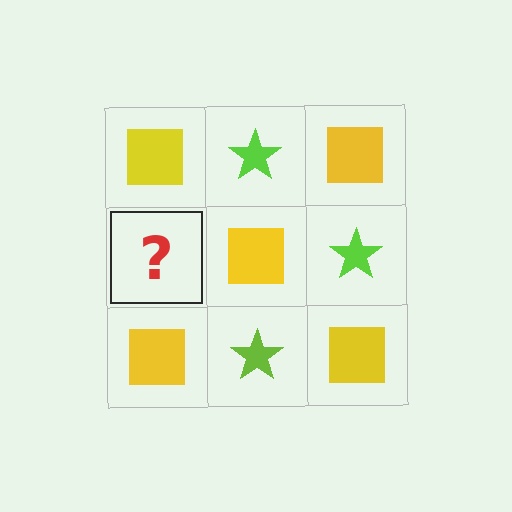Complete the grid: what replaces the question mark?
The question mark should be replaced with a lime star.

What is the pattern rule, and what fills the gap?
The rule is that it alternates yellow square and lime star in a checkerboard pattern. The gap should be filled with a lime star.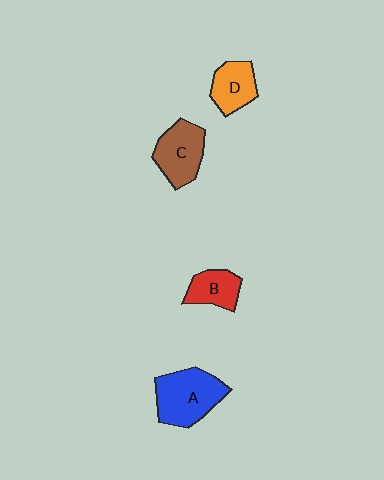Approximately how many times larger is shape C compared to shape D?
Approximately 1.3 times.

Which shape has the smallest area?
Shape B (red).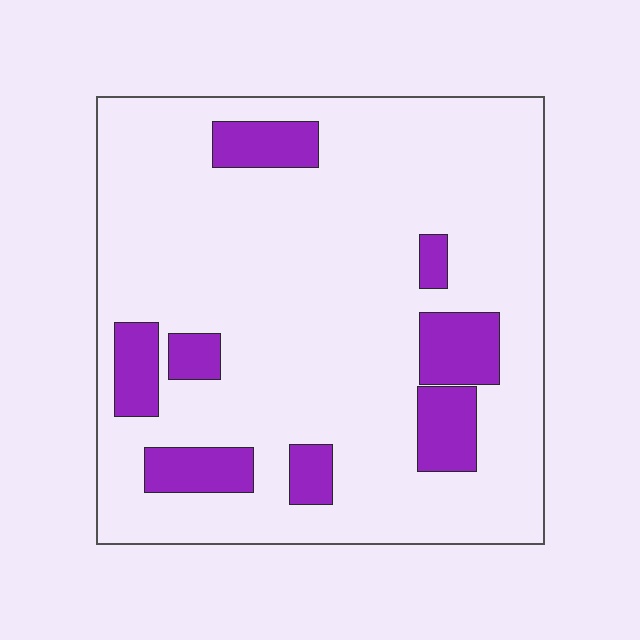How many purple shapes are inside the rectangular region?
8.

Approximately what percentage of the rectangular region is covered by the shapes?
Approximately 15%.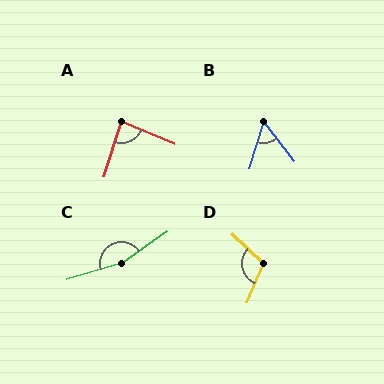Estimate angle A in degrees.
Approximately 85 degrees.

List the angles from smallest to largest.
B (55°), A (85°), D (111°), C (162°).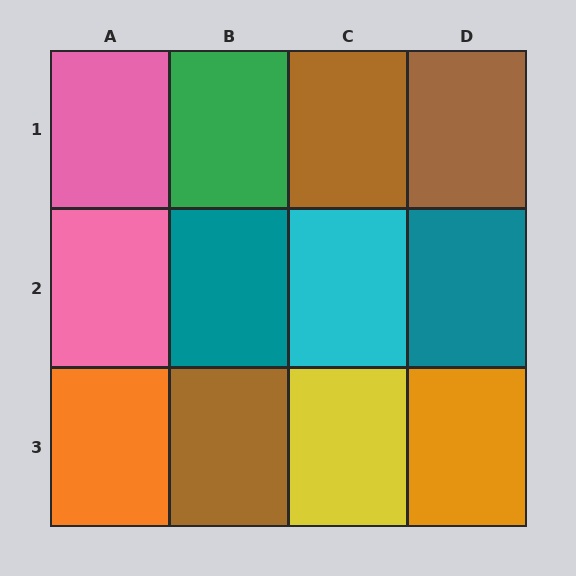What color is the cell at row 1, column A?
Pink.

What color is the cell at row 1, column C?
Brown.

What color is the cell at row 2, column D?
Teal.